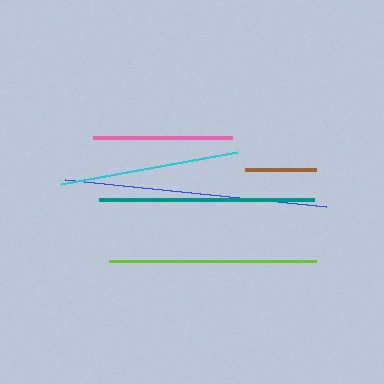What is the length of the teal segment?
The teal segment is approximately 216 pixels long.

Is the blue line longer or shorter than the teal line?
The blue line is longer than the teal line.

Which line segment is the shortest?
The brown line is the shortest at approximately 71 pixels.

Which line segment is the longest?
The blue line is the longest at approximately 262 pixels.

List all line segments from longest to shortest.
From longest to shortest: blue, teal, lime, cyan, pink, brown.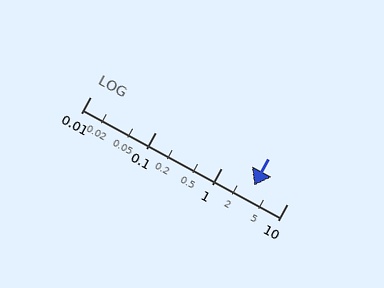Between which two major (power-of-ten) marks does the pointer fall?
The pointer is between 1 and 10.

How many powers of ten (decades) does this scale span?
The scale spans 3 decades, from 0.01 to 10.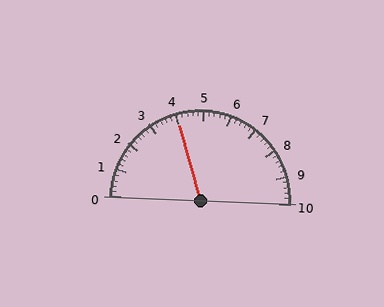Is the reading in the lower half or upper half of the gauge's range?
The reading is in the lower half of the range (0 to 10).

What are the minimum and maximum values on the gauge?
The gauge ranges from 0 to 10.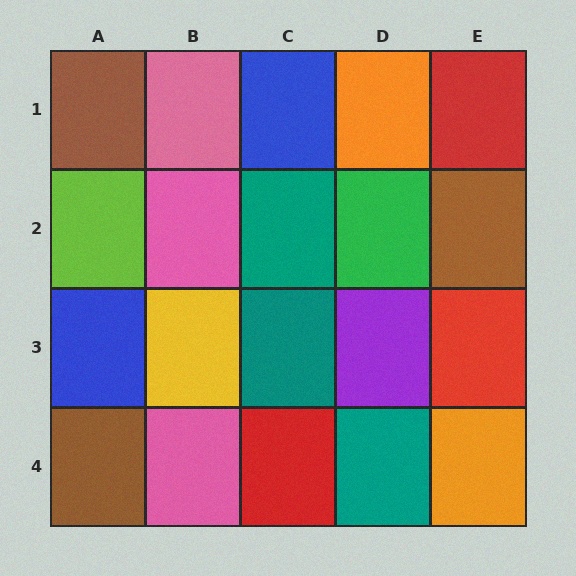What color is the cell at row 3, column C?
Teal.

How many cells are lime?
1 cell is lime.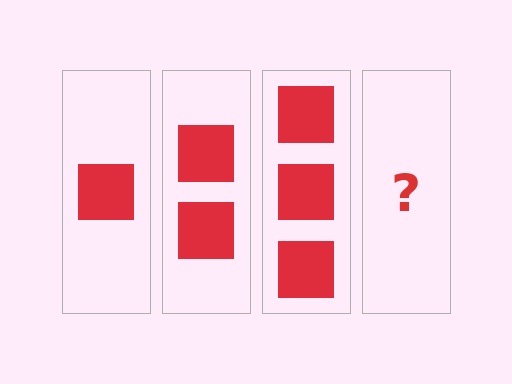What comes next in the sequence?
The next element should be 4 squares.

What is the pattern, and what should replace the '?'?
The pattern is that each step adds one more square. The '?' should be 4 squares.